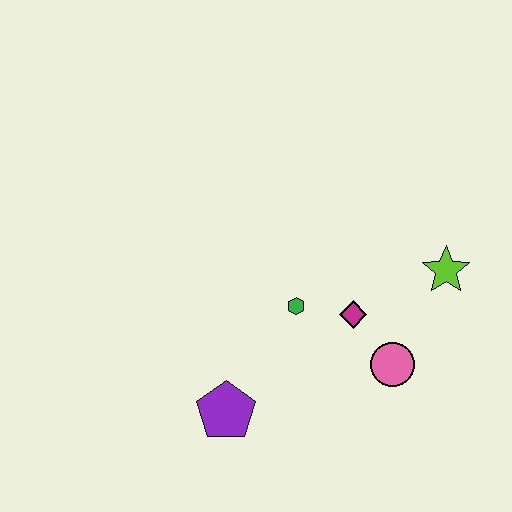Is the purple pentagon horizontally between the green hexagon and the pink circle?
No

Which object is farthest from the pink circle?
The purple pentagon is farthest from the pink circle.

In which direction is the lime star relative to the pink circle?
The lime star is above the pink circle.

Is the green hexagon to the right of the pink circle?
No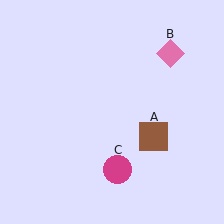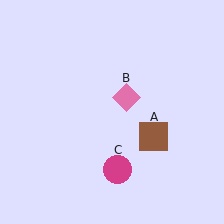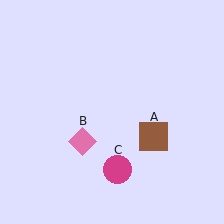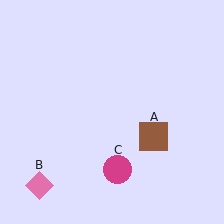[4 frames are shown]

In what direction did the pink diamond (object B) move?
The pink diamond (object B) moved down and to the left.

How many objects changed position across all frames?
1 object changed position: pink diamond (object B).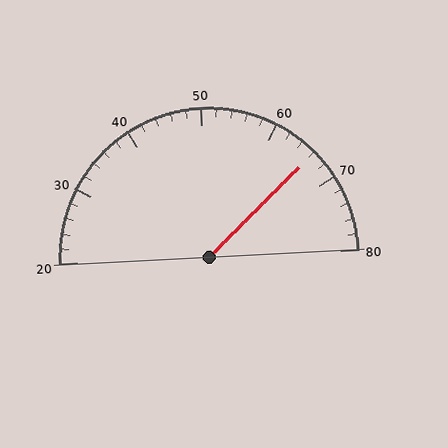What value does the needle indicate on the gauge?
The needle indicates approximately 66.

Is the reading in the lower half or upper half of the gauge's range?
The reading is in the upper half of the range (20 to 80).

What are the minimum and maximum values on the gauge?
The gauge ranges from 20 to 80.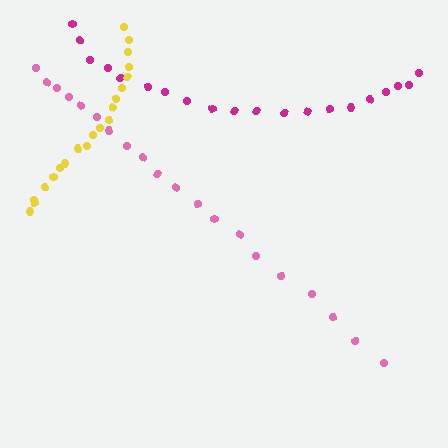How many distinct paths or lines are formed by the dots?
There are 3 distinct paths.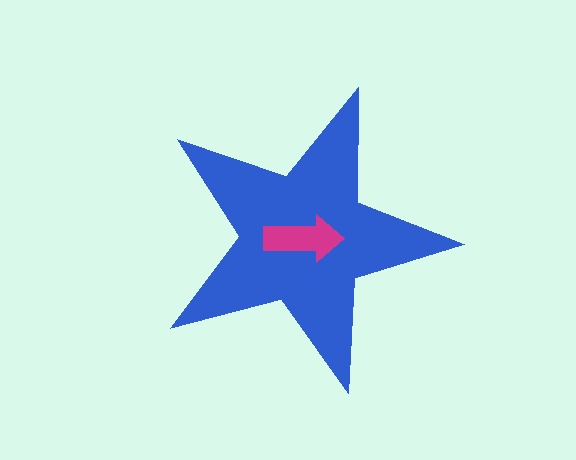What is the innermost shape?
The magenta arrow.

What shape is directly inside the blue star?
The magenta arrow.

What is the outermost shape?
The blue star.